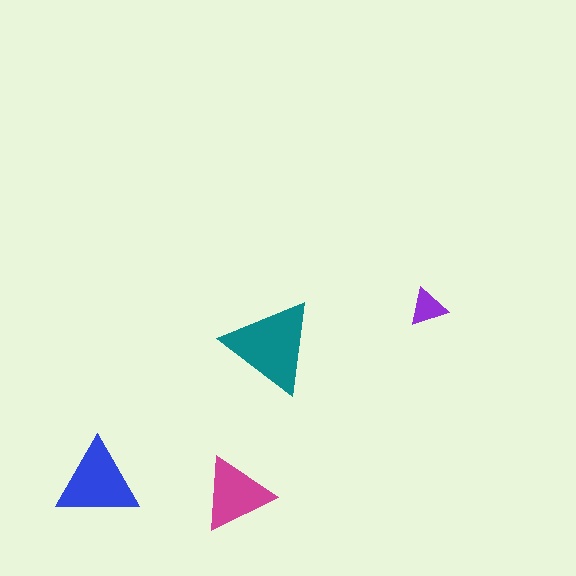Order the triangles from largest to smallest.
the teal one, the blue one, the magenta one, the purple one.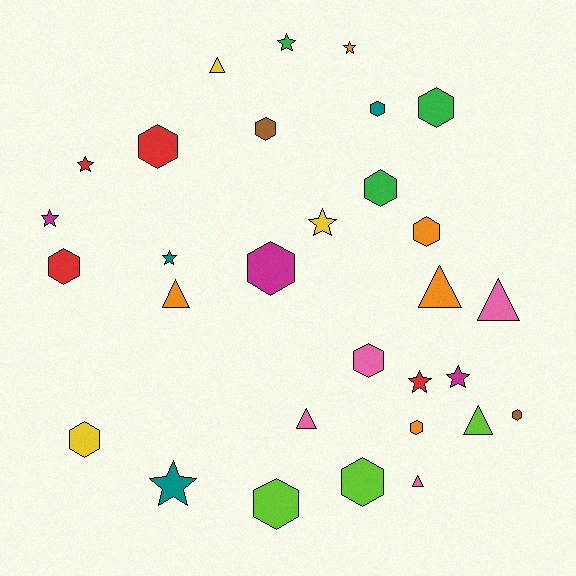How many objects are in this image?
There are 30 objects.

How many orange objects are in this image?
There are 5 orange objects.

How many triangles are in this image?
There are 7 triangles.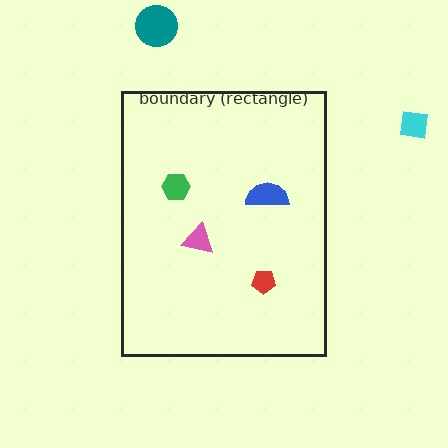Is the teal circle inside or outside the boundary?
Outside.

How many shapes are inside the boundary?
4 inside, 2 outside.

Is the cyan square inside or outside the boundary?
Outside.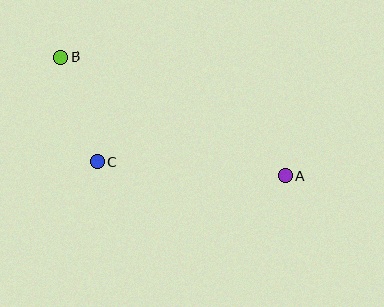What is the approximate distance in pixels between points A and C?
The distance between A and C is approximately 188 pixels.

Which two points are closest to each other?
Points B and C are closest to each other.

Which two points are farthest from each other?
Points A and B are farthest from each other.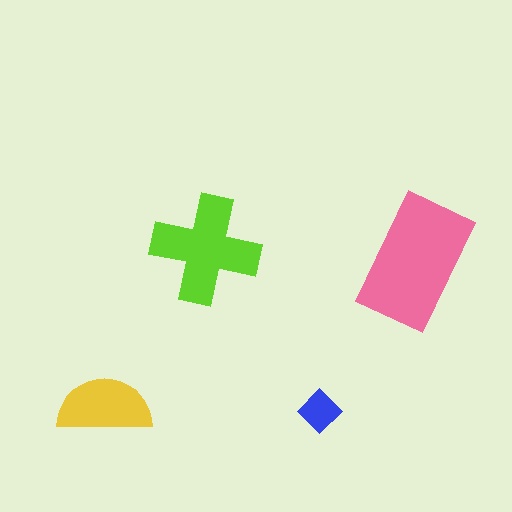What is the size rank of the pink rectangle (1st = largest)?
1st.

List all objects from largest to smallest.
The pink rectangle, the lime cross, the yellow semicircle, the blue diamond.